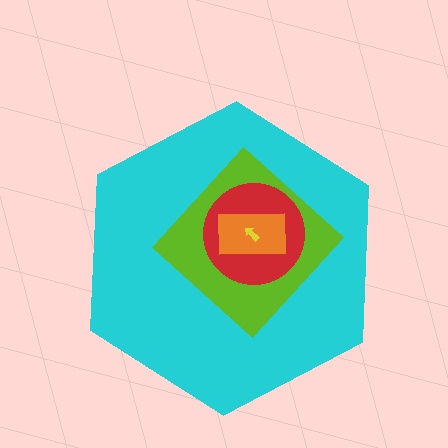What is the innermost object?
The yellow arrow.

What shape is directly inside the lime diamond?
The red circle.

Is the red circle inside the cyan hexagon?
Yes.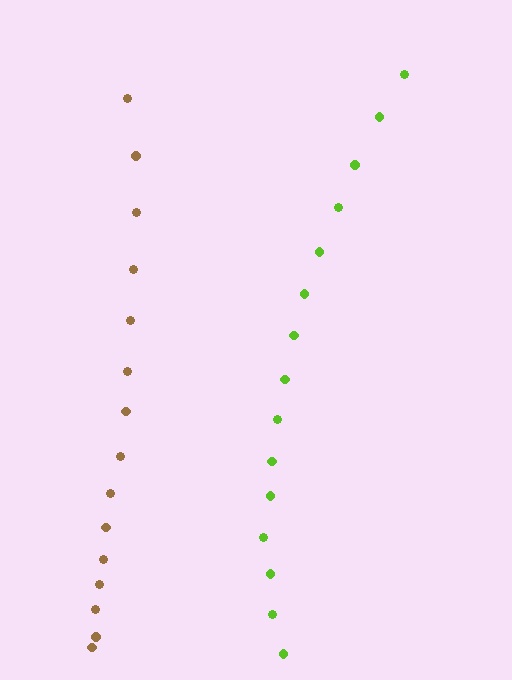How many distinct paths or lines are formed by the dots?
There are 2 distinct paths.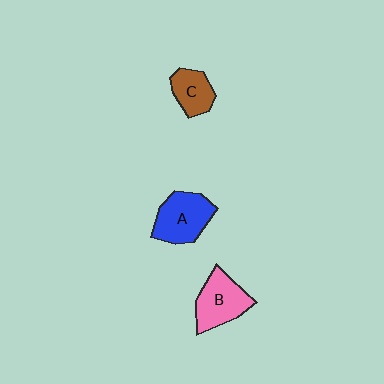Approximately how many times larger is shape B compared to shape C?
Approximately 1.5 times.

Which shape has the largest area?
Shape A (blue).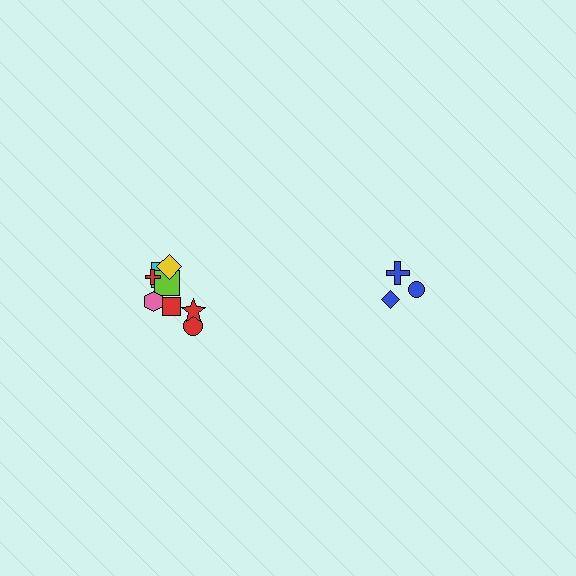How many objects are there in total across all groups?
There are 11 objects.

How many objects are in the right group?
There are 3 objects.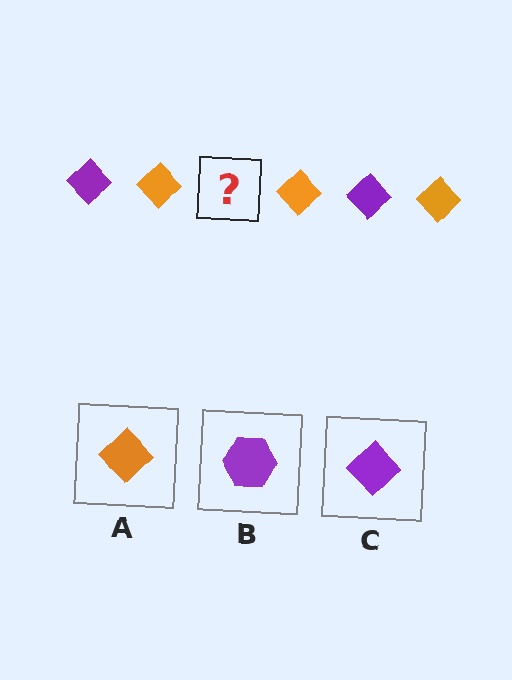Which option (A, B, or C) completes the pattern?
C.